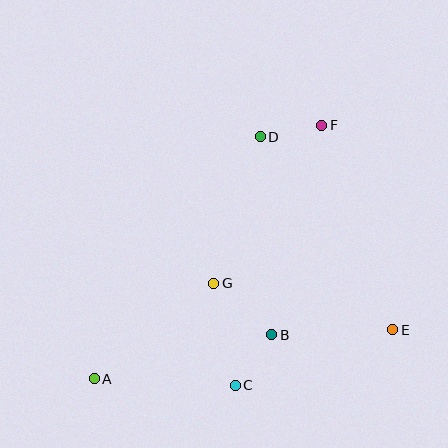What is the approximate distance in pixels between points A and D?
The distance between A and D is approximately 293 pixels.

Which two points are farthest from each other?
Points A and F are farthest from each other.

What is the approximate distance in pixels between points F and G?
The distance between F and G is approximately 192 pixels.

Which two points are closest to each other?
Points B and C are closest to each other.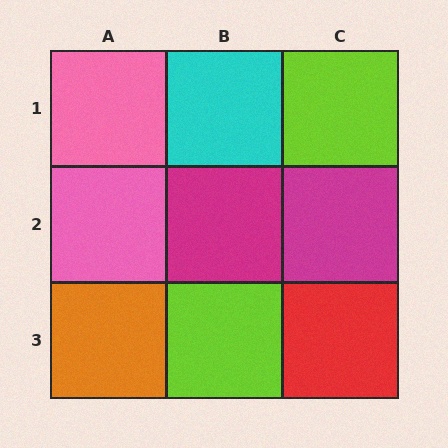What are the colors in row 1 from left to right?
Pink, cyan, lime.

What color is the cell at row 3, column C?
Red.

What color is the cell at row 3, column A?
Orange.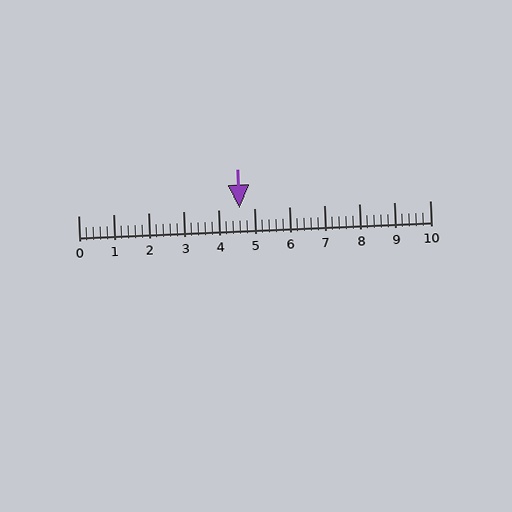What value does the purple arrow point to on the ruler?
The purple arrow points to approximately 4.6.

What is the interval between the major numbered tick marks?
The major tick marks are spaced 1 units apart.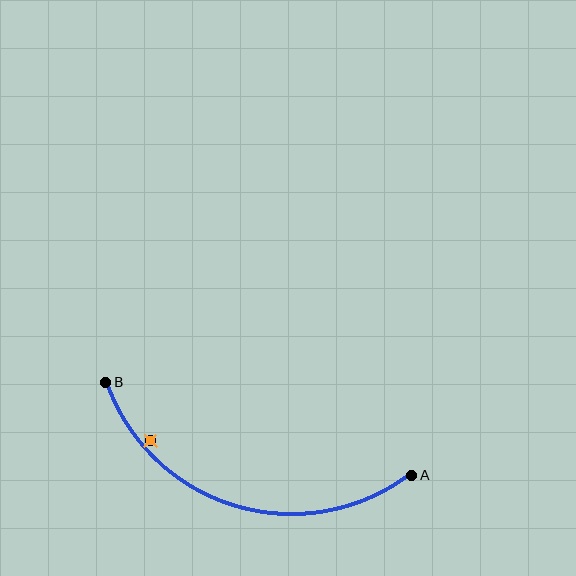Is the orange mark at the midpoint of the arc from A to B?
No — the orange mark does not lie on the arc at all. It sits slightly inside the curve.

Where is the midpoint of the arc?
The arc midpoint is the point on the curve farthest from the straight line joining A and B. It sits below that line.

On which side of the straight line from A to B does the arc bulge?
The arc bulges below the straight line connecting A and B.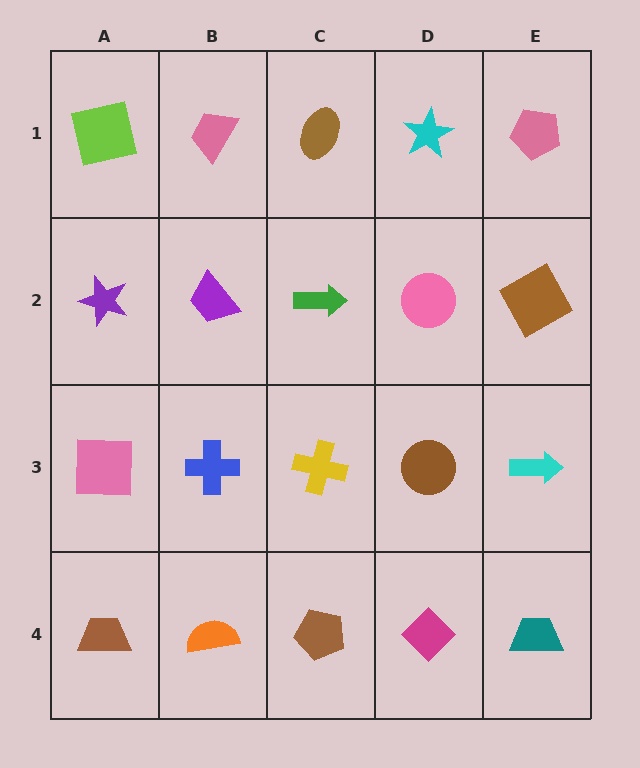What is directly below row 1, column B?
A purple trapezoid.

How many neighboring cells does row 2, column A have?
3.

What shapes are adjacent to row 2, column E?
A pink pentagon (row 1, column E), a cyan arrow (row 3, column E), a pink circle (row 2, column D).